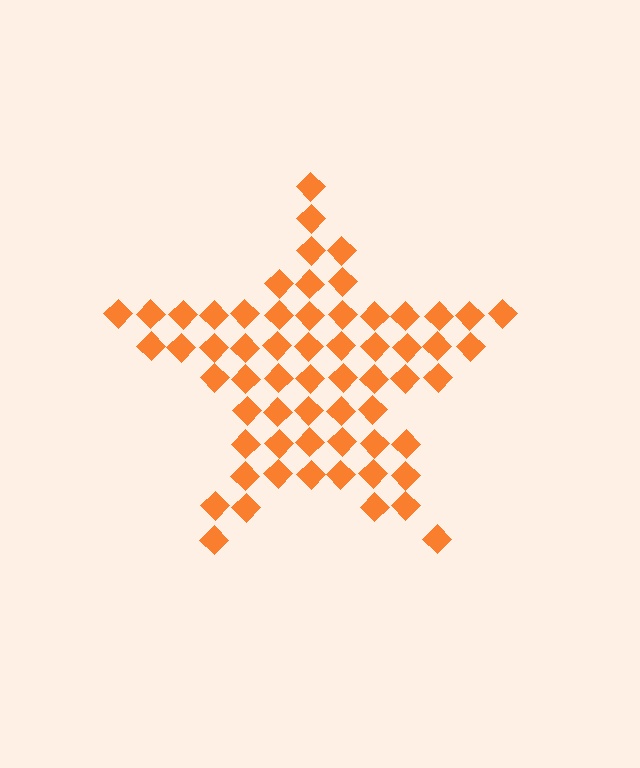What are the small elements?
The small elements are diamonds.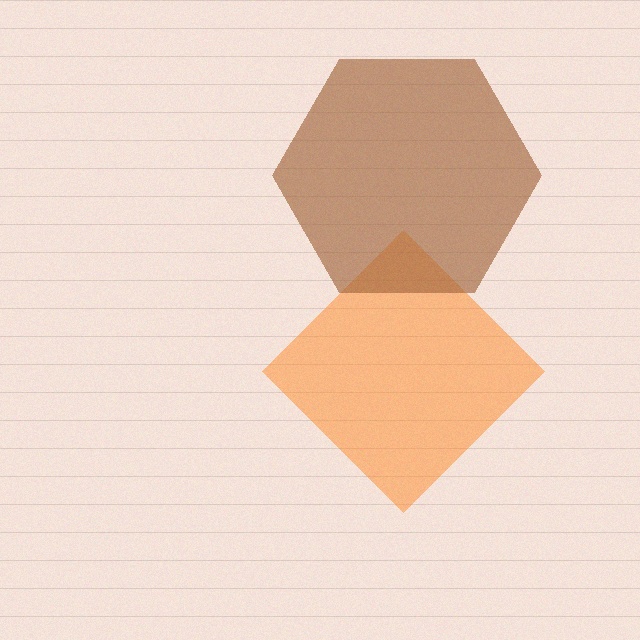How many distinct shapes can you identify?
There are 2 distinct shapes: an orange diamond, a brown hexagon.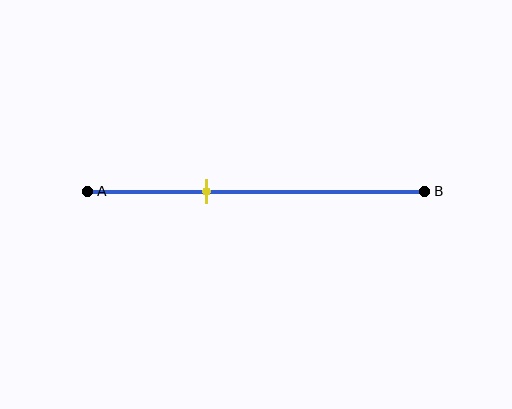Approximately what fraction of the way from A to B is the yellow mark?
The yellow mark is approximately 35% of the way from A to B.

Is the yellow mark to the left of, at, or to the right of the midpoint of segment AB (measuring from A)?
The yellow mark is to the left of the midpoint of segment AB.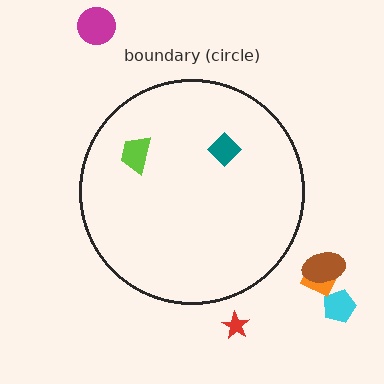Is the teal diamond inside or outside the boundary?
Inside.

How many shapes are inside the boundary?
2 inside, 5 outside.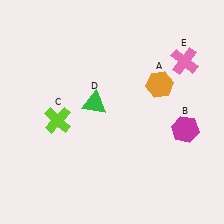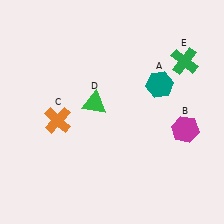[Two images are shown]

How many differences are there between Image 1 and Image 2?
There are 3 differences between the two images.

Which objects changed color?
A changed from orange to teal. C changed from lime to orange. E changed from pink to green.